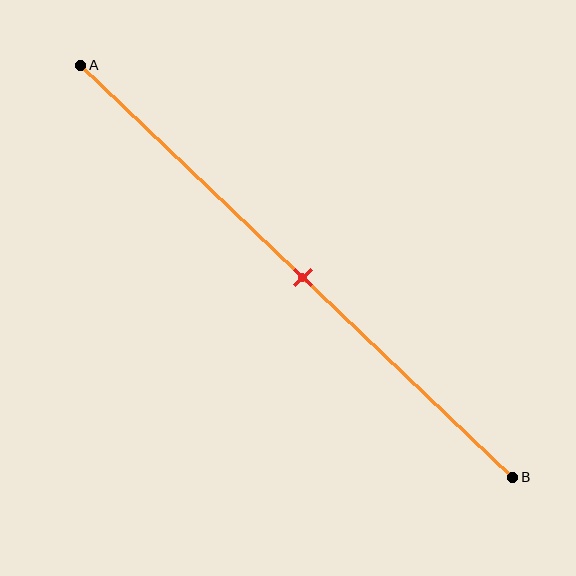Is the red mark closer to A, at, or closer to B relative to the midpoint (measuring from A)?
The red mark is approximately at the midpoint of segment AB.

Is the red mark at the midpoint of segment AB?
Yes, the mark is approximately at the midpoint.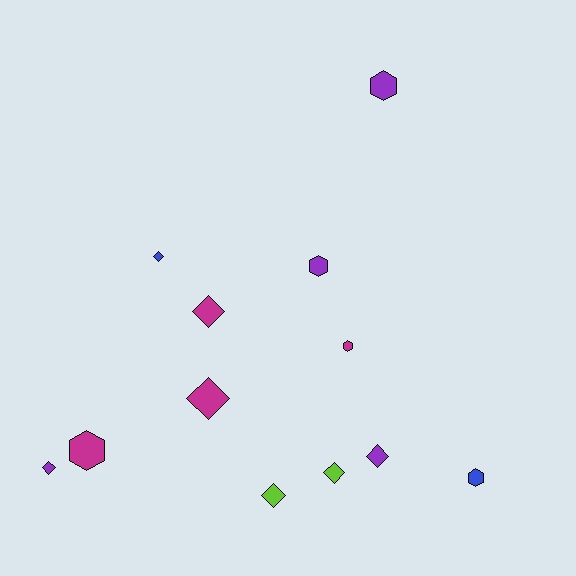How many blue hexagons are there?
There is 1 blue hexagon.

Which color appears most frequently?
Purple, with 4 objects.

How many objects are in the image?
There are 12 objects.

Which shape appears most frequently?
Diamond, with 7 objects.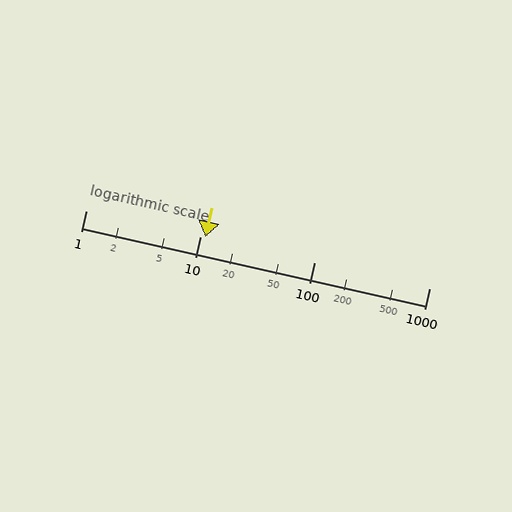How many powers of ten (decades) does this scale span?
The scale spans 3 decades, from 1 to 1000.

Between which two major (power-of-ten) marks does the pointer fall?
The pointer is between 10 and 100.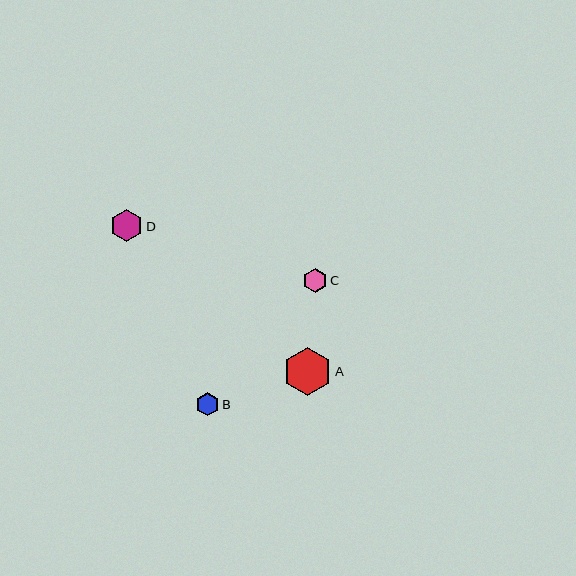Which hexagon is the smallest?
Hexagon B is the smallest with a size of approximately 23 pixels.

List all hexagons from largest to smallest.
From largest to smallest: A, D, C, B.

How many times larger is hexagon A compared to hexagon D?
Hexagon A is approximately 1.5 times the size of hexagon D.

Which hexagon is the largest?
Hexagon A is the largest with a size of approximately 49 pixels.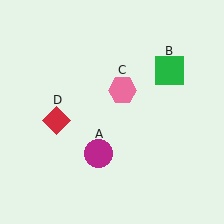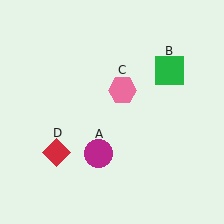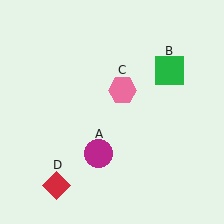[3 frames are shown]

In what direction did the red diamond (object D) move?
The red diamond (object D) moved down.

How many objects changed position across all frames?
1 object changed position: red diamond (object D).